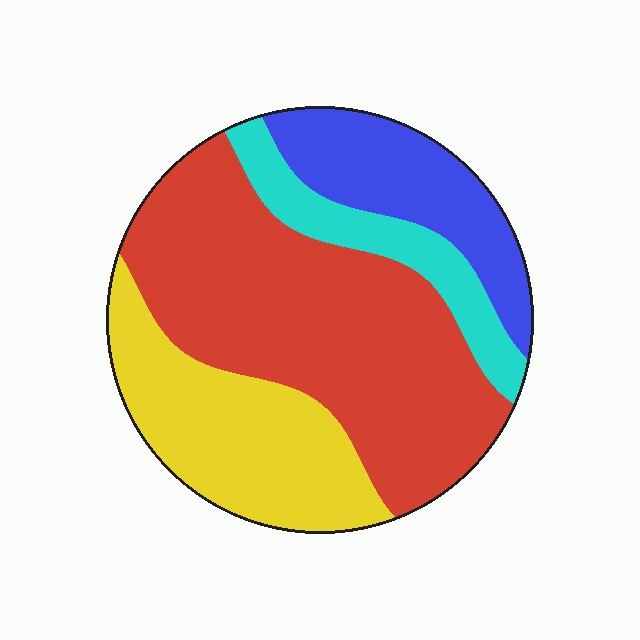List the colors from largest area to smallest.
From largest to smallest: red, yellow, blue, cyan.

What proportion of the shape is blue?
Blue takes up less than a quarter of the shape.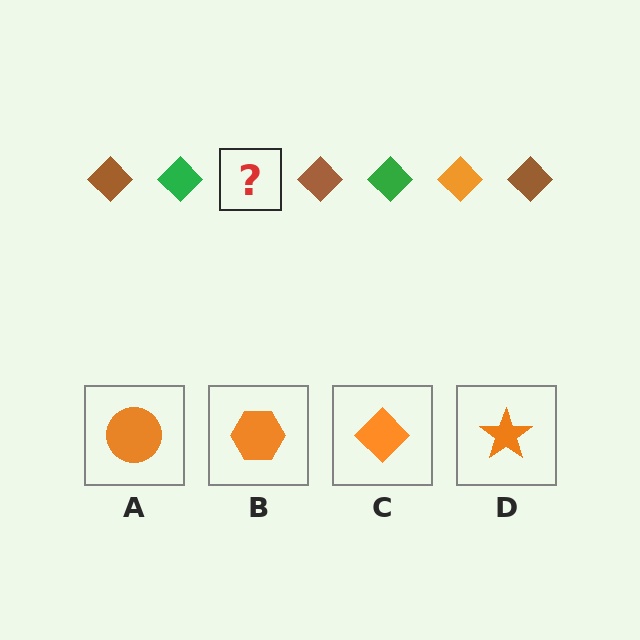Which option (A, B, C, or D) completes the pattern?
C.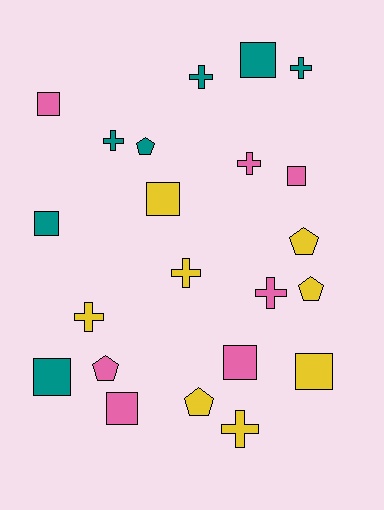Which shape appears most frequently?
Square, with 9 objects.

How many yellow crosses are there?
There are 3 yellow crosses.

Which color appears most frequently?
Yellow, with 8 objects.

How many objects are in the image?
There are 22 objects.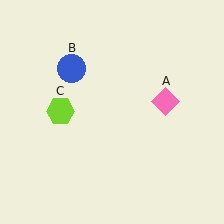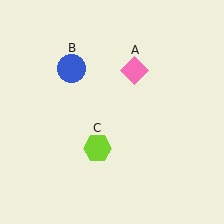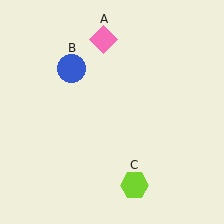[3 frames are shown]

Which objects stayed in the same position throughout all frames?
Blue circle (object B) remained stationary.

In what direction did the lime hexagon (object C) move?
The lime hexagon (object C) moved down and to the right.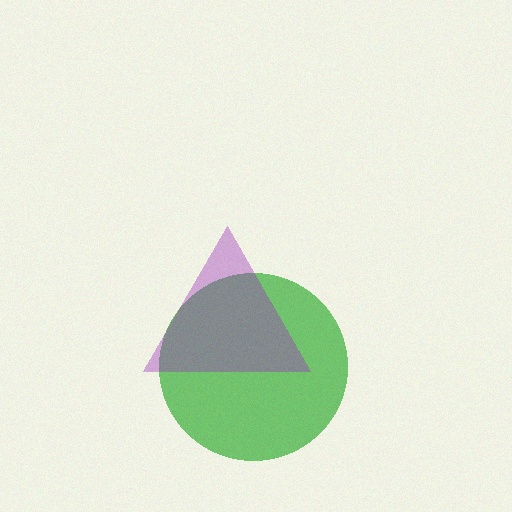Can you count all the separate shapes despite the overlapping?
Yes, there are 2 separate shapes.